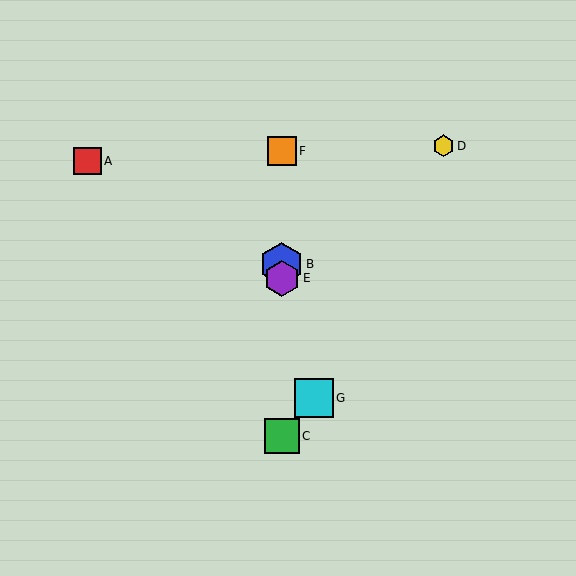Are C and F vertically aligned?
Yes, both are at x≈282.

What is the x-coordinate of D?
Object D is at x≈443.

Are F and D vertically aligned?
No, F is at x≈282 and D is at x≈443.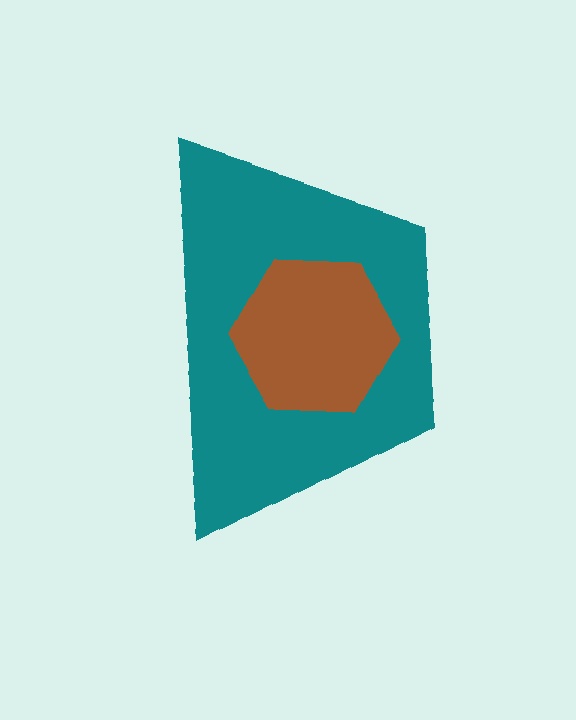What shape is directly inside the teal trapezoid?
The brown hexagon.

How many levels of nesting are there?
2.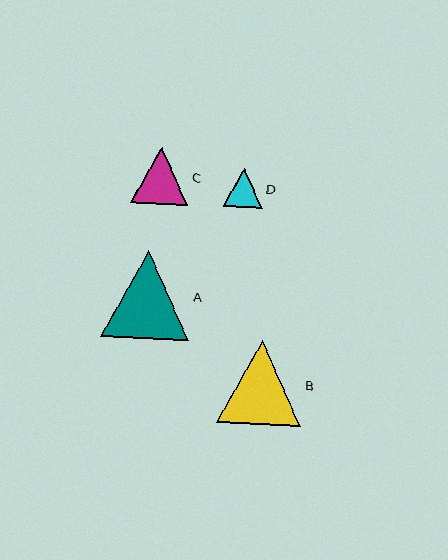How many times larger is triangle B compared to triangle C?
Triangle B is approximately 1.5 times the size of triangle C.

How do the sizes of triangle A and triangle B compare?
Triangle A and triangle B are approximately the same size.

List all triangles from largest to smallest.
From largest to smallest: A, B, C, D.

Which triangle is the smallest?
Triangle D is the smallest with a size of approximately 39 pixels.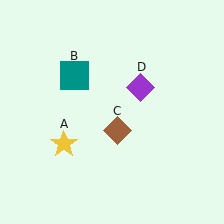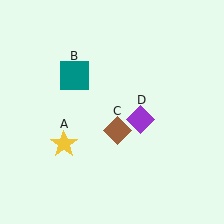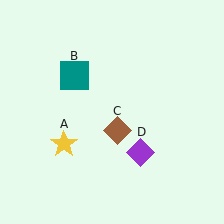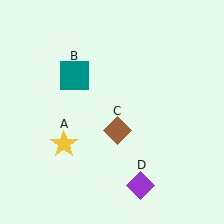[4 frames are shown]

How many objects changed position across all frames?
1 object changed position: purple diamond (object D).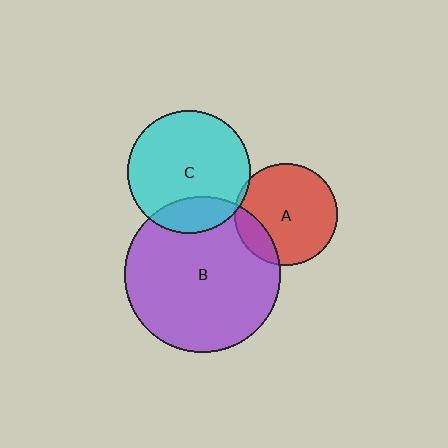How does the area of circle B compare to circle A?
Approximately 2.3 times.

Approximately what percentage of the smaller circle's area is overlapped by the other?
Approximately 20%.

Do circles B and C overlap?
Yes.